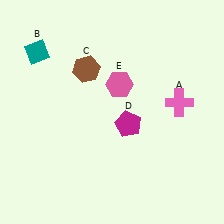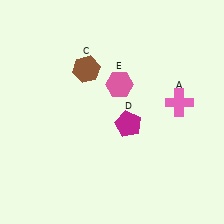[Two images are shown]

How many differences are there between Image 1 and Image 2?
There is 1 difference between the two images.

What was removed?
The teal diamond (B) was removed in Image 2.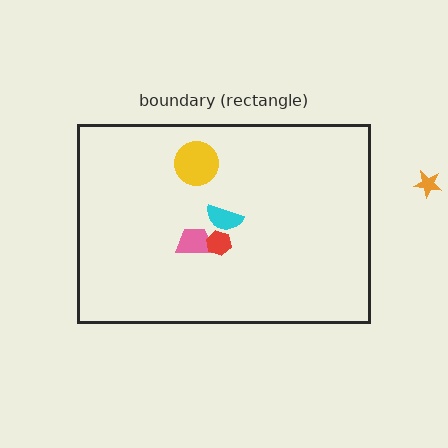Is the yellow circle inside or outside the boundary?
Inside.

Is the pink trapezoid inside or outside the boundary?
Inside.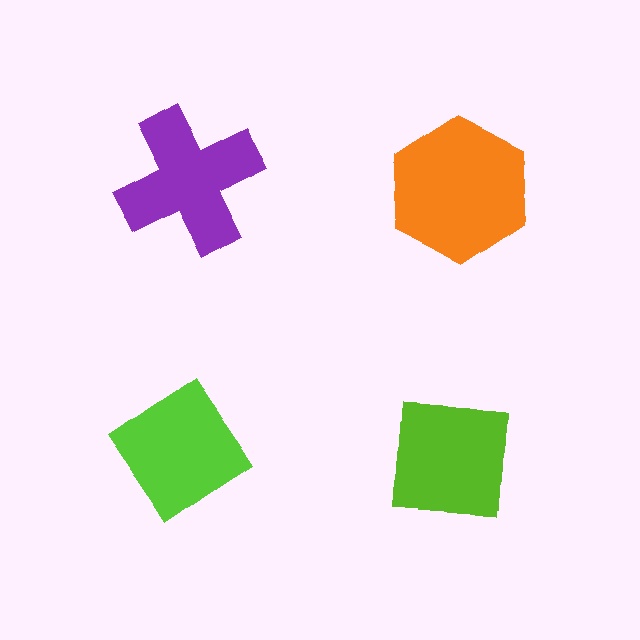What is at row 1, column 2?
An orange hexagon.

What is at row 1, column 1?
A purple cross.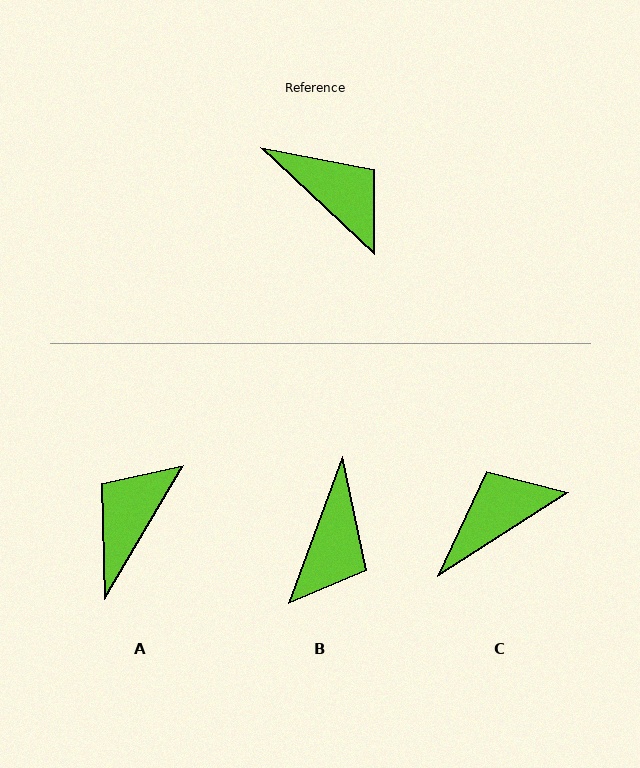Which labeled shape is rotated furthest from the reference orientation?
A, about 103 degrees away.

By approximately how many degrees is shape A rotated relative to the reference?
Approximately 103 degrees counter-clockwise.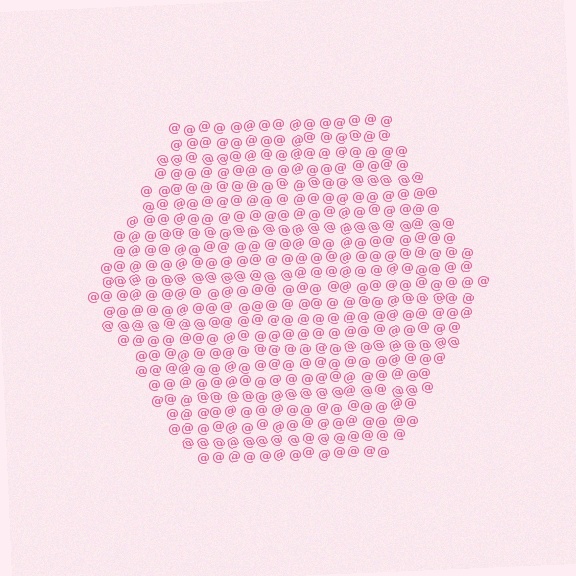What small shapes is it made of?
It is made of small at signs.